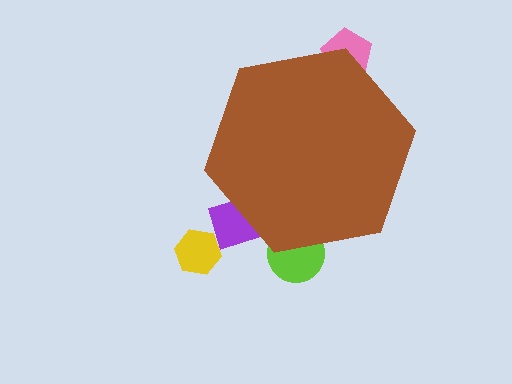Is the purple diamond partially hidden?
Yes, the purple diamond is partially hidden behind the brown hexagon.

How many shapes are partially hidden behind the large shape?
3 shapes are partially hidden.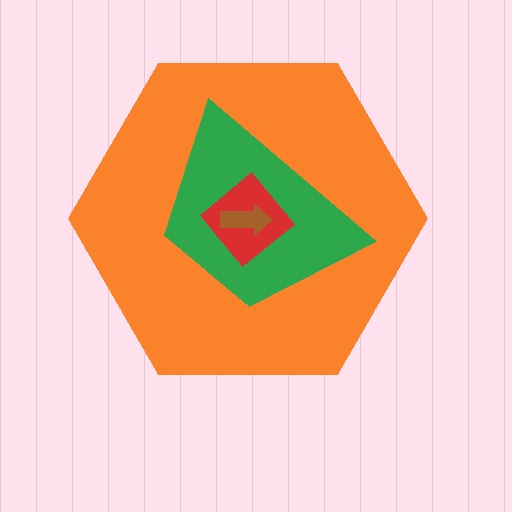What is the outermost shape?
The orange hexagon.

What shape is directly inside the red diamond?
The brown arrow.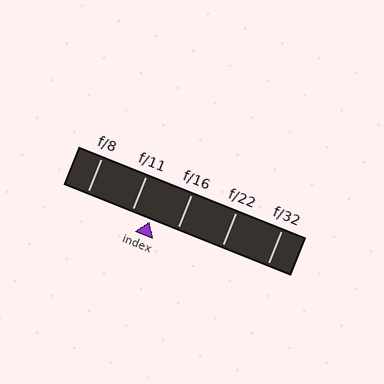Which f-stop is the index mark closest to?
The index mark is closest to f/11.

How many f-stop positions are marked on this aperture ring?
There are 5 f-stop positions marked.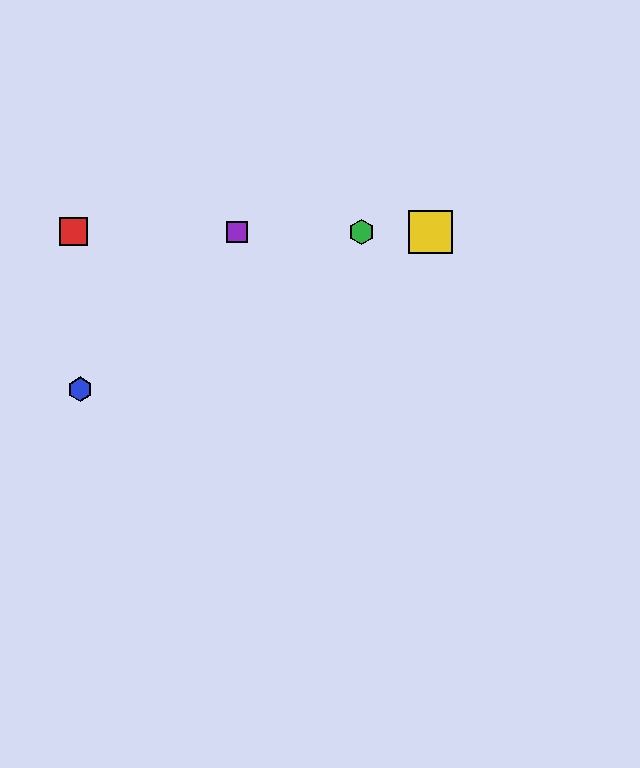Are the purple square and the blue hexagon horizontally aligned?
No, the purple square is at y≈232 and the blue hexagon is at y≈389.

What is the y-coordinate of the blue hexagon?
The blue hexagon is at y≈389.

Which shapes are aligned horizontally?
The red square, the green hexagon, the yellow square, the purple square are aligned horizontally.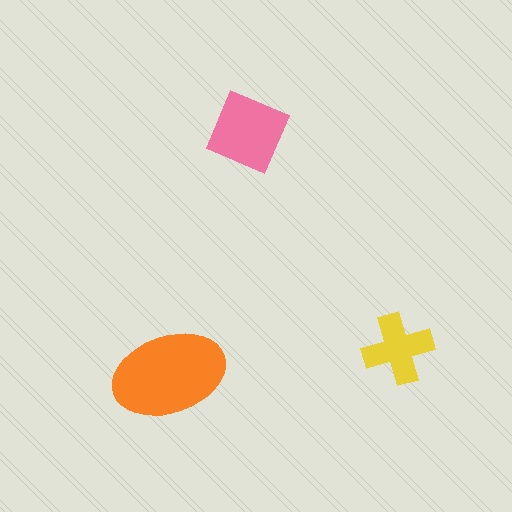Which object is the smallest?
The yellow cross.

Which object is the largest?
The orange ellipse.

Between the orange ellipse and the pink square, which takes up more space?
The orange ellipse.